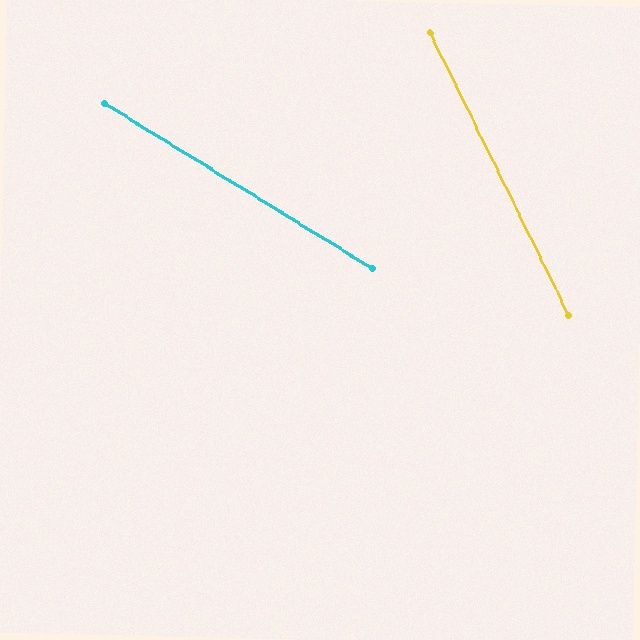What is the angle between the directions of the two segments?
Approximately 32 degrees.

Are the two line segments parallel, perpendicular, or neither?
Neither parallel nor perpendicular — they differ by about 32°.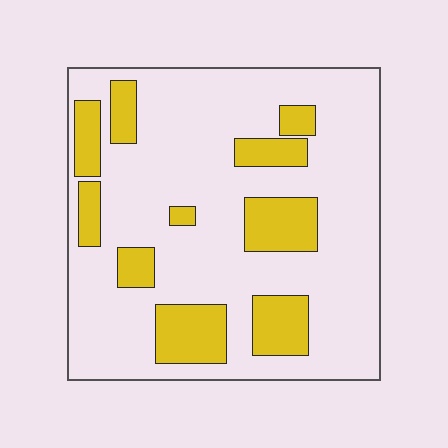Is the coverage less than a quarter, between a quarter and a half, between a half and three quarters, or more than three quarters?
Less than a quarter.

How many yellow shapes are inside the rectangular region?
10.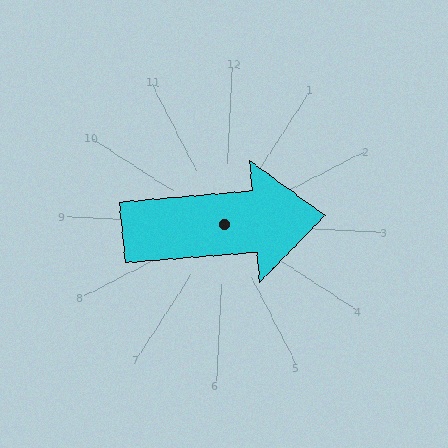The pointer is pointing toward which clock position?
Roughly 3 o'clock.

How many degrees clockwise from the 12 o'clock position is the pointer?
Approximately 82 degrees.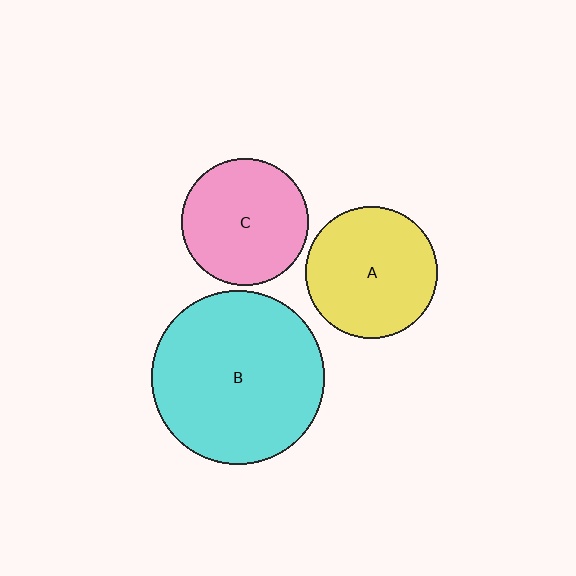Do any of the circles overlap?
No, none of the circles overlap.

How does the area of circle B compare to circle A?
Approximately 1.7 times.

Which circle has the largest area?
Circle B (cyan).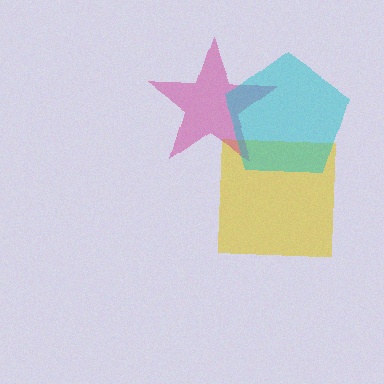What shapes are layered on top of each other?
The layered shapes are: a yellow square, a magenta star, a cyan pentagon.